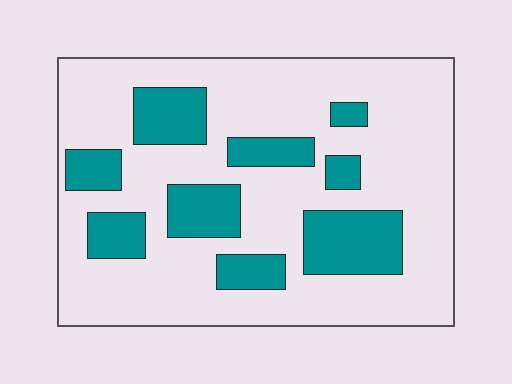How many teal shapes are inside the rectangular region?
9.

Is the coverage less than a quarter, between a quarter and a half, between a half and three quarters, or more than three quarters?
Between a quarter and a half.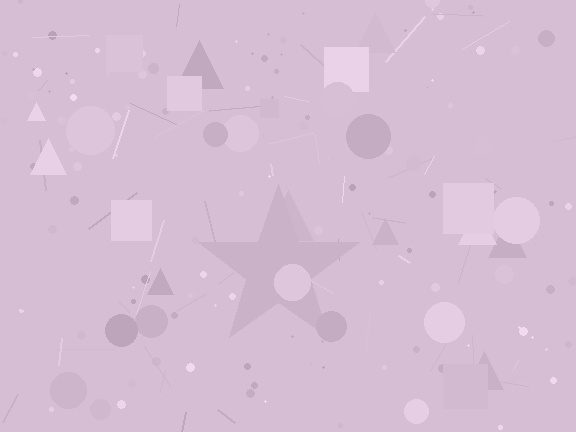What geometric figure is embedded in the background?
A star is embedded in the background.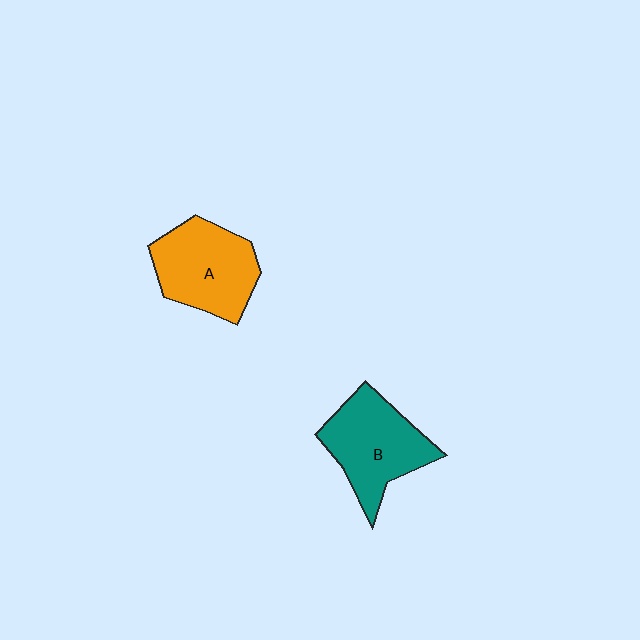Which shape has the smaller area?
Shape A (orange).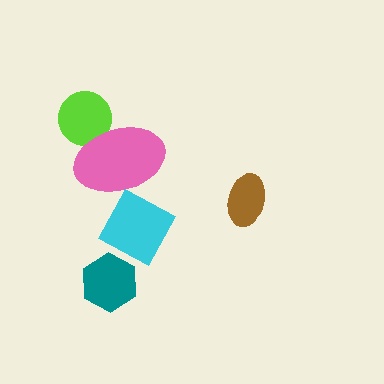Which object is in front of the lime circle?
The pink ellipse is in front of the lime circle.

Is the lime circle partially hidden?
Yes, it is partially covered by another shape.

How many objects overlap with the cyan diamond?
2 objects overlap with the cyan diamond.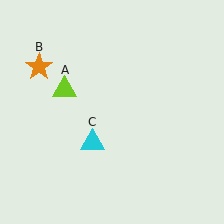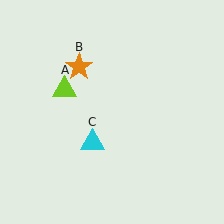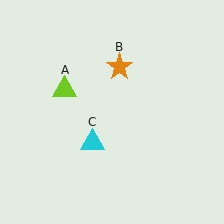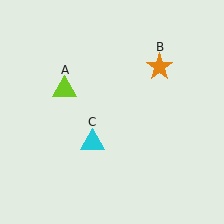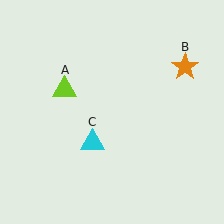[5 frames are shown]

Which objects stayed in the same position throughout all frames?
Lime triangle (object A) and cyan triangle (object C) remained stationary.